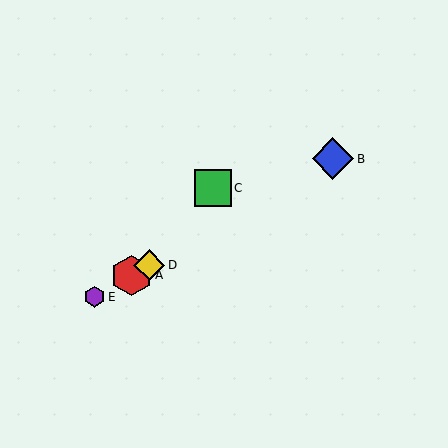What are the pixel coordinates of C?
Object C is at (213, 188).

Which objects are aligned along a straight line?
Objects A, B, D, E are aligned along a straight line.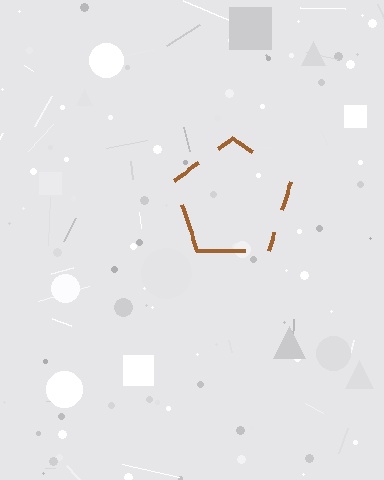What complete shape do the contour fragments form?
The contour fragments form a pentagon.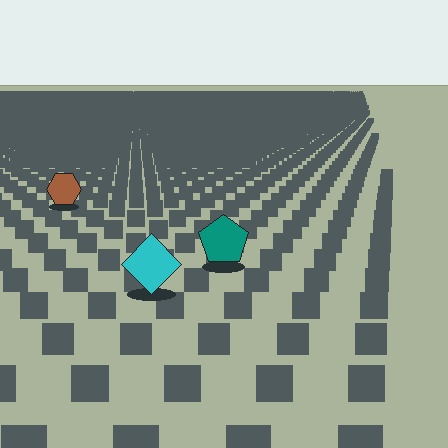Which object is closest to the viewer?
The cyan diamond is closest. The texture marks near it are larger and more spread out.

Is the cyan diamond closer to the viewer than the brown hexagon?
Yes. The cyan diamond is closer — you can tell from the texture gradient: the ground texture is coarser near it.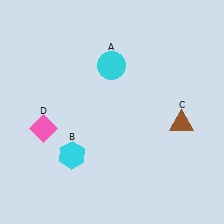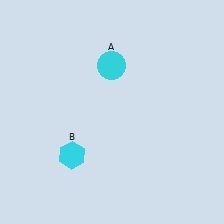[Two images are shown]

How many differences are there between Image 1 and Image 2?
There are 2 differences between the two images.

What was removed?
The pink diamond (D), the brown triangle (C) were removed in Image 2.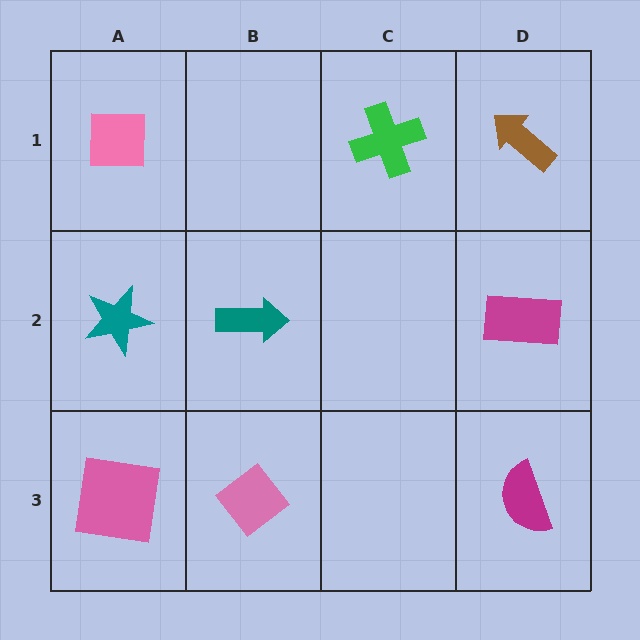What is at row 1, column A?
A pink square.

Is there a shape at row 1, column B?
No, that cell is empty.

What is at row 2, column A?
A teal star.